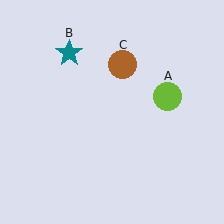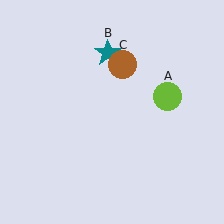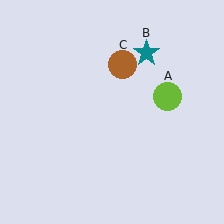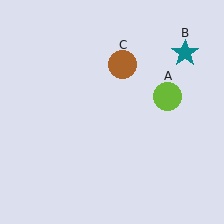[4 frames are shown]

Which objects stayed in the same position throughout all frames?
Lime circle (object A) and brown circle (object C) remained stationary.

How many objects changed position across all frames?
1 object changed position: teal star (object B).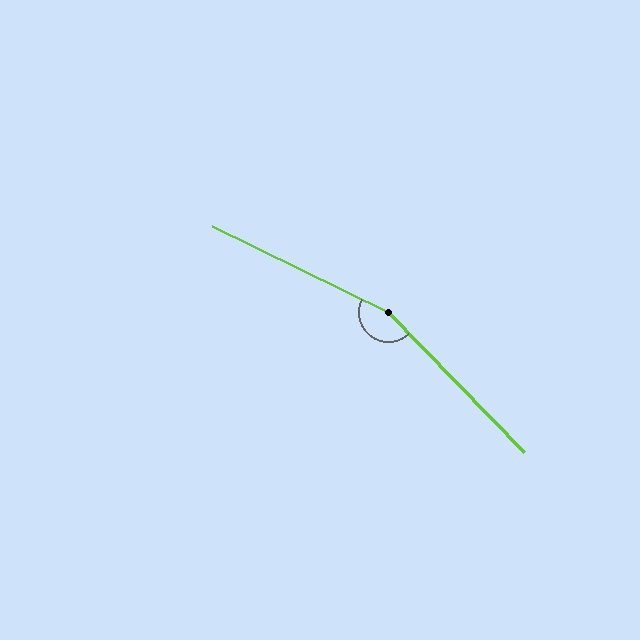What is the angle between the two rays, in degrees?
Approximately 161 degrees.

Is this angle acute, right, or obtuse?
It is obtuse.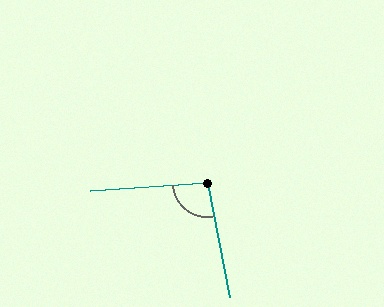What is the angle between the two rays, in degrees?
Approximately 97 degrees.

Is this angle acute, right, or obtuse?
It is obtuse.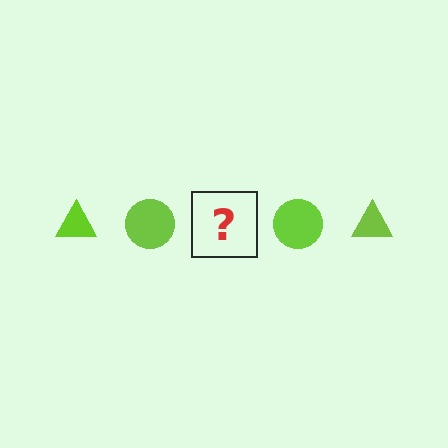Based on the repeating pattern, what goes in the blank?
The blank should be a lime triangle.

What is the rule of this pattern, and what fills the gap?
The rule is that the pattern cycles through triangle, circle shapes in lime. The gap should be filled with a lime triangle.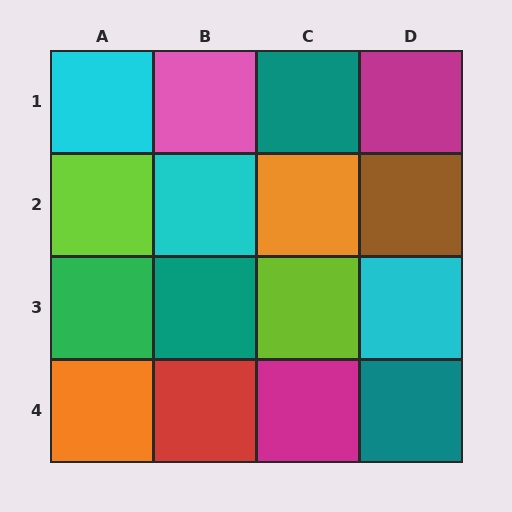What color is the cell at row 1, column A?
Cyan.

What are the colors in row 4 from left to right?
Orange, red, magenta, teal.